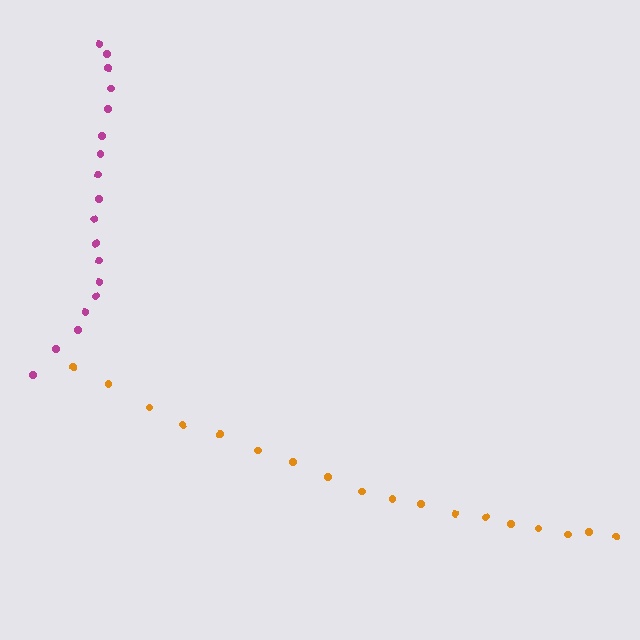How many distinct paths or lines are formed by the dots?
There are 2 distinct paths.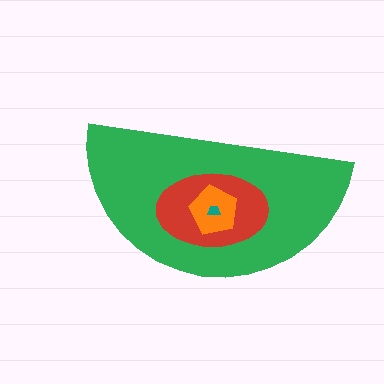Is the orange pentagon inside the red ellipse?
Yes.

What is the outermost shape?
The green semicircle.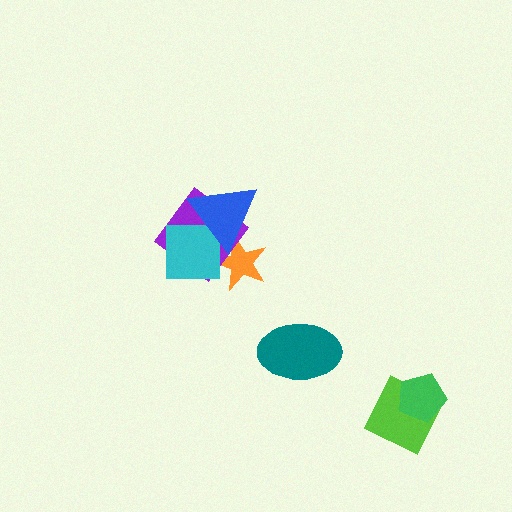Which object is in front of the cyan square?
The blue triangle is in front of the cyan square.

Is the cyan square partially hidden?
Yes, it is partially covered by another shape.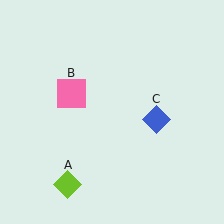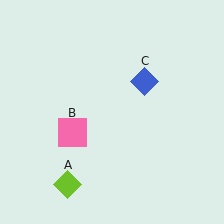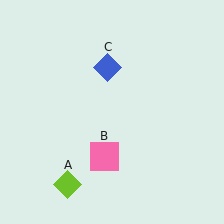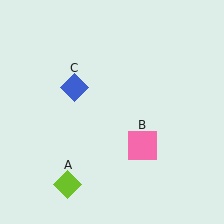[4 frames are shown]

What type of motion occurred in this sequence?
The pink square (object B), blue diamond (object C) rotated counterclockwise around the center of the scene.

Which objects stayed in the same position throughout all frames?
Lime diamond (object A) remained stationary.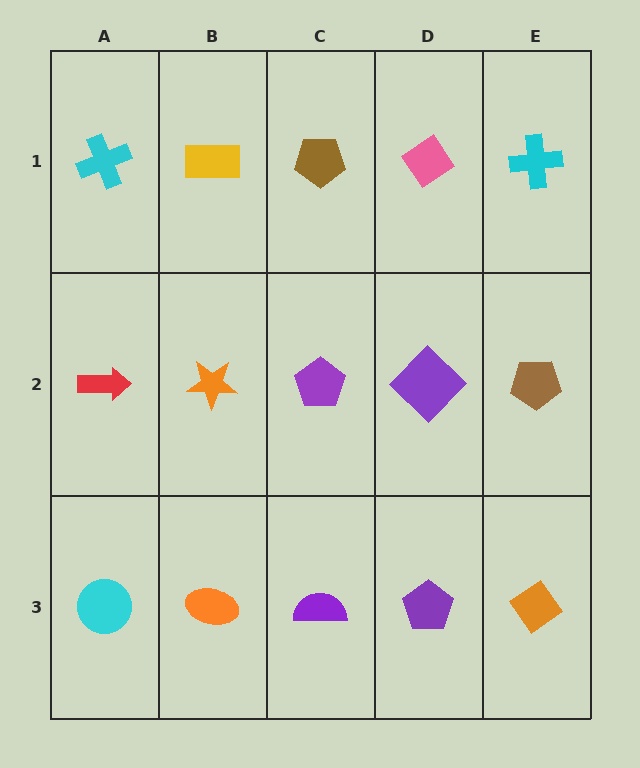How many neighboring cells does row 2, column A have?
3.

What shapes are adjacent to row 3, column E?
A brown pentagon (row 2, column E), a purple pentagon (row 3, column D).